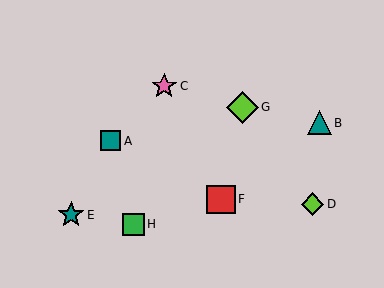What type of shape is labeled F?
Shape F is a red square.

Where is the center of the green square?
The center of the green square is at (133, 224).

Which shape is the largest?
The lime diamond (labeled G) is the largest.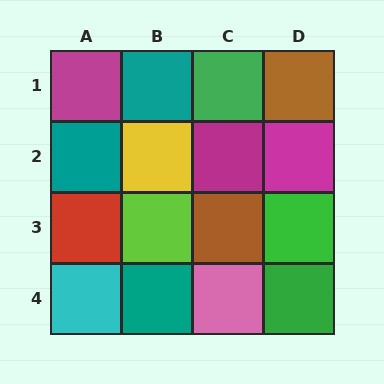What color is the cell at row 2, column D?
Magenta.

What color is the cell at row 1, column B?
Teal.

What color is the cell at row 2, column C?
Magenta.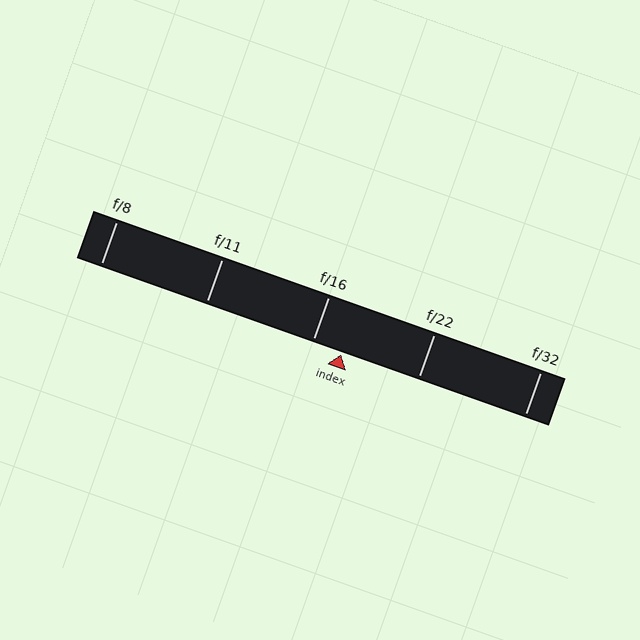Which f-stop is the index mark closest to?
The index mark is closest to f/16.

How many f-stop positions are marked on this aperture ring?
There are 5 f-stop positions marked.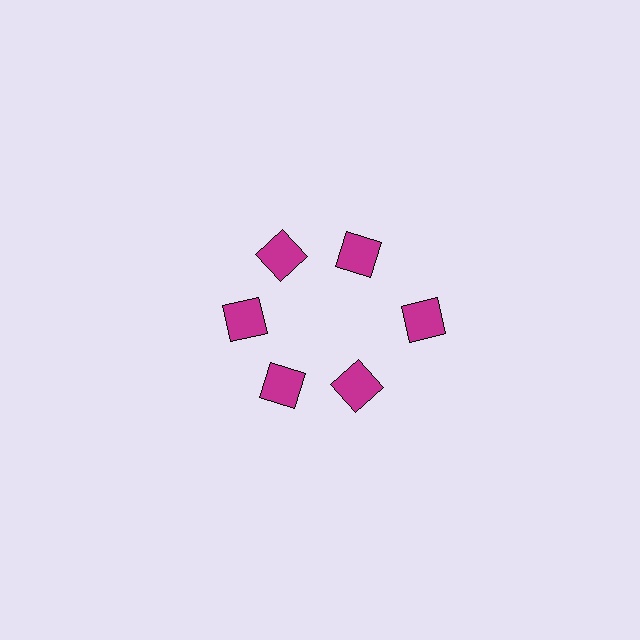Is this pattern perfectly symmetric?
No. The 6 magenta squares are arranged in a ring, but one element near the 3 o'clock position is pushed outward from the center, breaking the 6-fold rotational symmetry.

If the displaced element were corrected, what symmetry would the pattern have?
It would have 6-fold rotational symmetry — the pattern would map onto itself every 60 degrees.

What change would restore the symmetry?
The symmetry would be restored by moving it inward, back onto the ring so that all 6 squares sit at equal angles and equal distance from the center.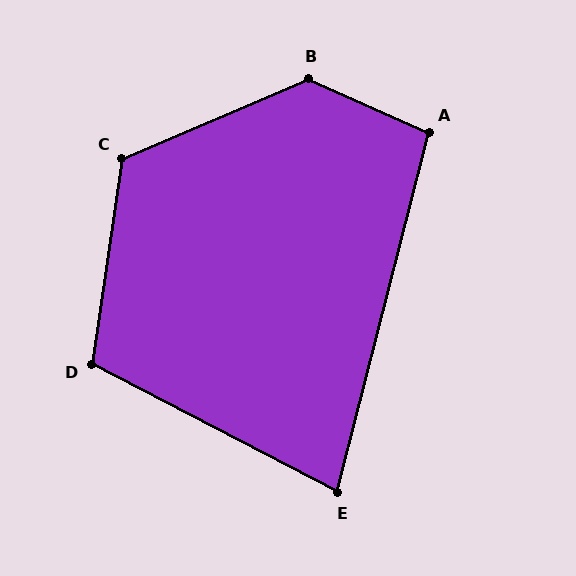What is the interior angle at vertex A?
Approximately 100 degrees (obtuse).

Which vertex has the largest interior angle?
B, at approximately 133 degrees.